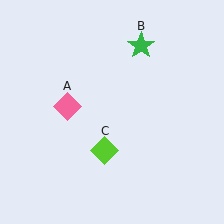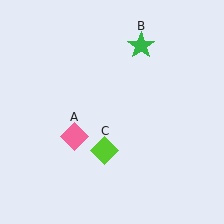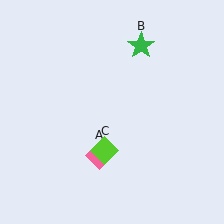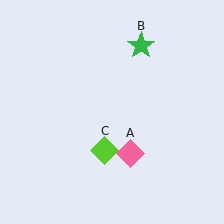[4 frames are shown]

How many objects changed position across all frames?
1 object changed position: pink diamond (object A).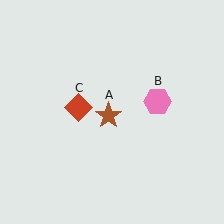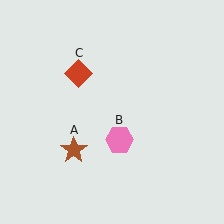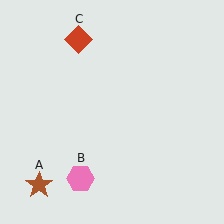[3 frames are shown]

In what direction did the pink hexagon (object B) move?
The pink hexagon (object B) moved down and to the left.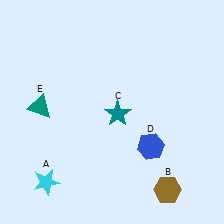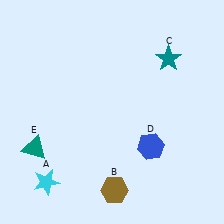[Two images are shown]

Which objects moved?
The objects that moved are: the brown hexagon (B), the teal star (C), the teal triangle (E).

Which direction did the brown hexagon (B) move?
The brown hexagon (B) moved left.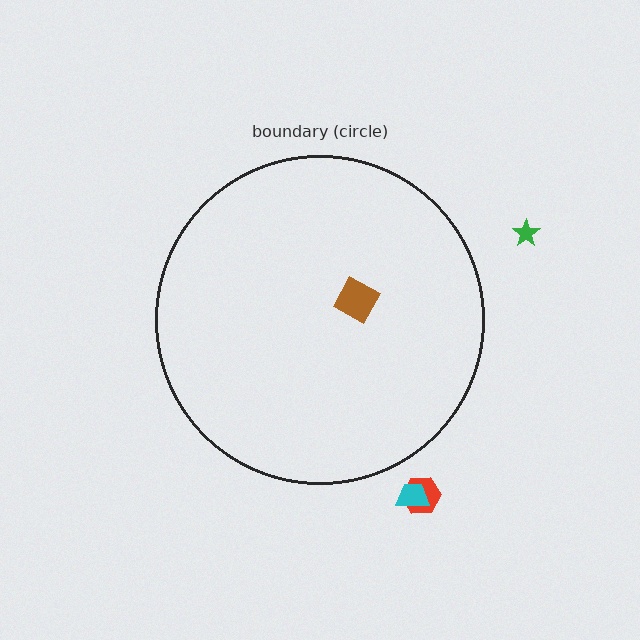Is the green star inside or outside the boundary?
Outside.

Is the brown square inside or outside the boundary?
Inside.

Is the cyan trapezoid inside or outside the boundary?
Outside.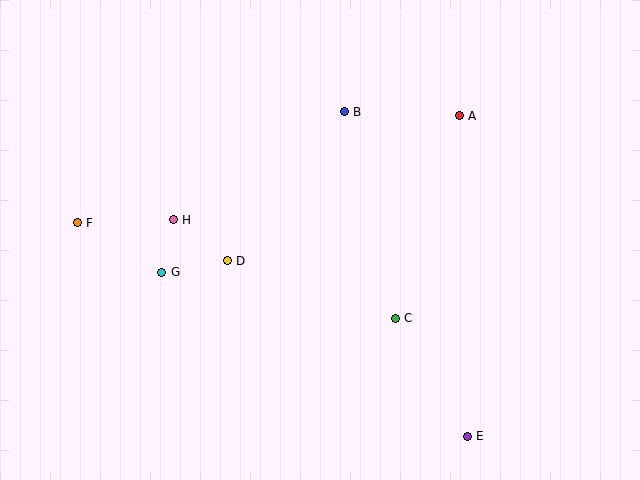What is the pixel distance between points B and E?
The distance between B and E is 347 pixels.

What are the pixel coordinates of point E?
Point E is at (467, 436).